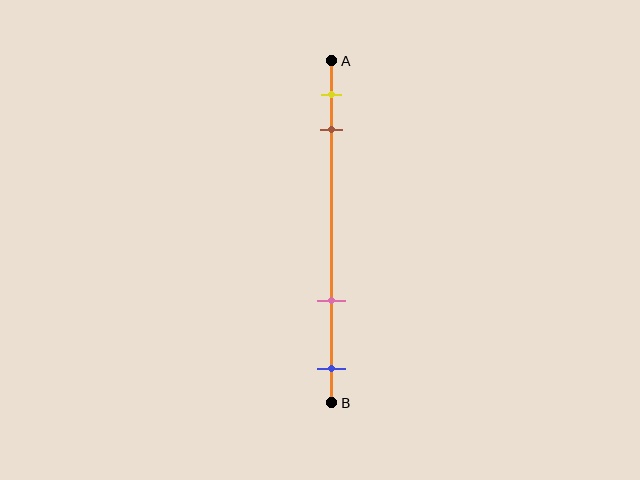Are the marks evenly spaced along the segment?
No, the marks are not evenly spaced.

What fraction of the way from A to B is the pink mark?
The pink mark is approximately 70% (0.7) of the way from A to B.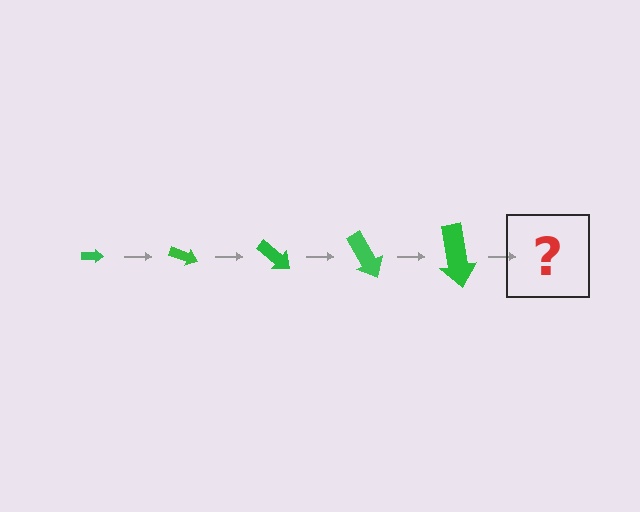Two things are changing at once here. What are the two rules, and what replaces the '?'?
The two rules are that the arrow grows larger each step and it rotates 20 degrees each step. The '?' should be an arrow, larger than the previous one and rotated 100 degrees from the start.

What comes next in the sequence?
The next element should be an arrow, larger than the previous one and rotated 100 degrees from the start.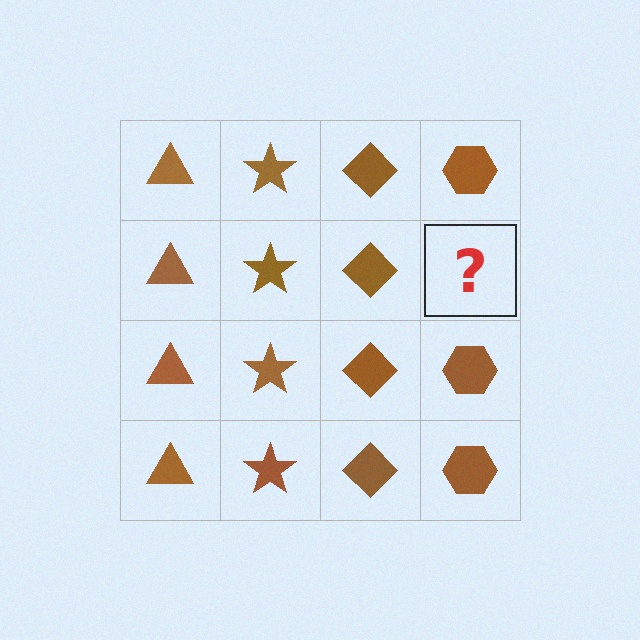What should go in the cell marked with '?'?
The missing cell should contain a brown hexagon.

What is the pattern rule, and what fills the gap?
The rule is that each column has a consistent shape. The gap should be filled with a brown hexagon.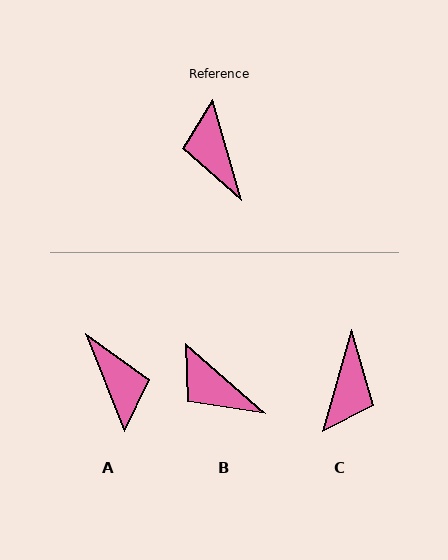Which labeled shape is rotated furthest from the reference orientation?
A, about 174 degrees away.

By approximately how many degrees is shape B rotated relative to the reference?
Approximately 33 degrees counter-clockwise.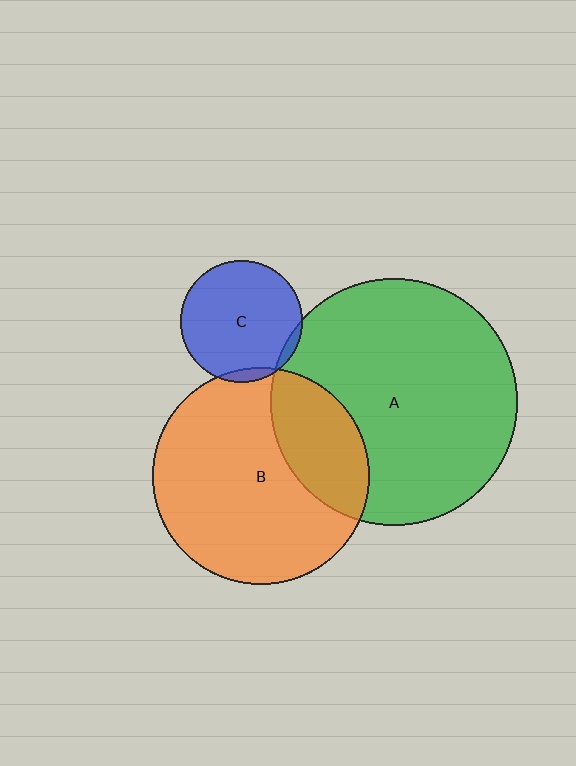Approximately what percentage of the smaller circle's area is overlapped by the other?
Approximately 25%.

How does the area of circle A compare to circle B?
Approximately 1.3 times.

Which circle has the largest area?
Circle A (green).